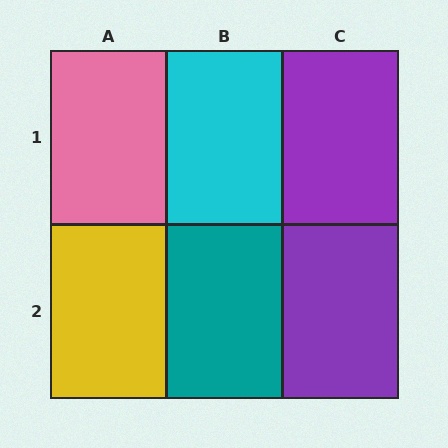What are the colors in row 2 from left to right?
Yellow, teal, purple.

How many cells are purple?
2 cells are purple.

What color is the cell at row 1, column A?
Pink.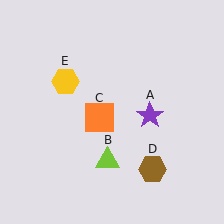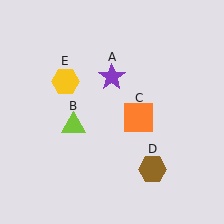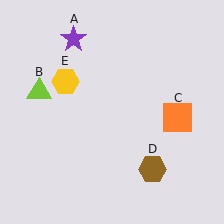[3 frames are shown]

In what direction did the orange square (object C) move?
The orange square (object C) moved right.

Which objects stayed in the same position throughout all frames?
Brown hexagon (object D) and yellow hexagon (object E) remained stationary.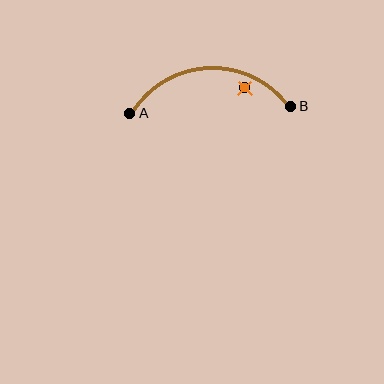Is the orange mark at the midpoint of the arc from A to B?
No — the orange mark does not lie on the arc at all. It sits slightly inside the curve.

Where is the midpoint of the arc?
The arc midpoint is the point on the curve farthest from the straight line joining A and B. It sits above that line.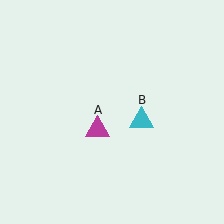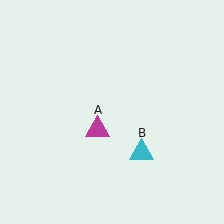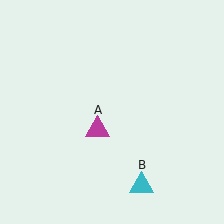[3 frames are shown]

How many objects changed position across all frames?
1 object changed position: cyan triangle (object B).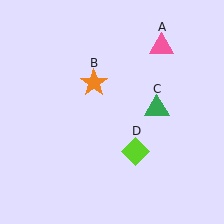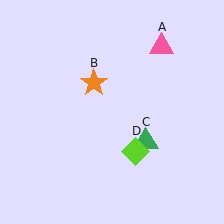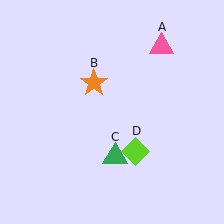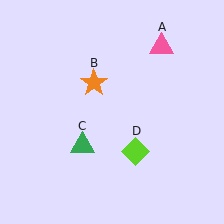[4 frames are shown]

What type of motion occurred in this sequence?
The green triangle (object C) rotated clockwise around the center of the scene.